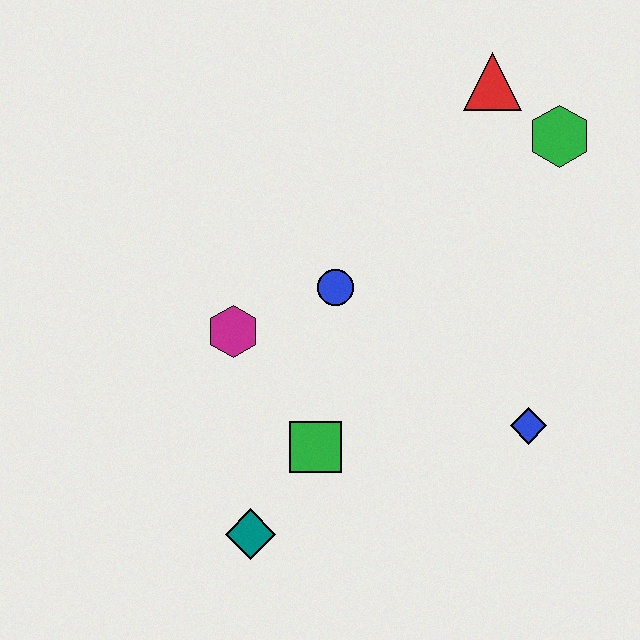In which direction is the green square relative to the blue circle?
The green square is below the blue circle.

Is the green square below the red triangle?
Yes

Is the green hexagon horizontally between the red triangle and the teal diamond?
No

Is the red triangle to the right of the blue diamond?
No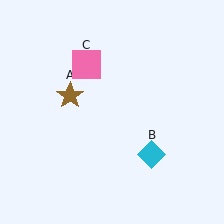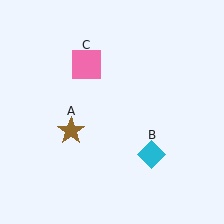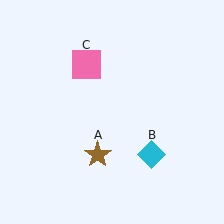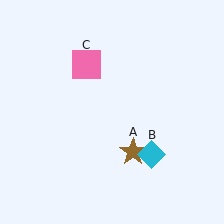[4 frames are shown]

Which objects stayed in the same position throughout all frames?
Cyan diamond (object B) and pink square (object C) remained stationary.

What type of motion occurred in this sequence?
The brown star (object A) rotated counterclockwise around the center of the scene.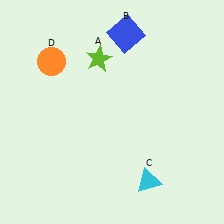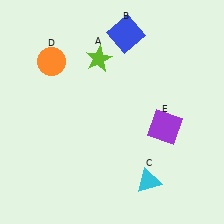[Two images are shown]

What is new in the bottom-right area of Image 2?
A purple square (E) was added in the bottom-right area of Image 2.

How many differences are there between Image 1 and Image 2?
There is 1 difference between the two images.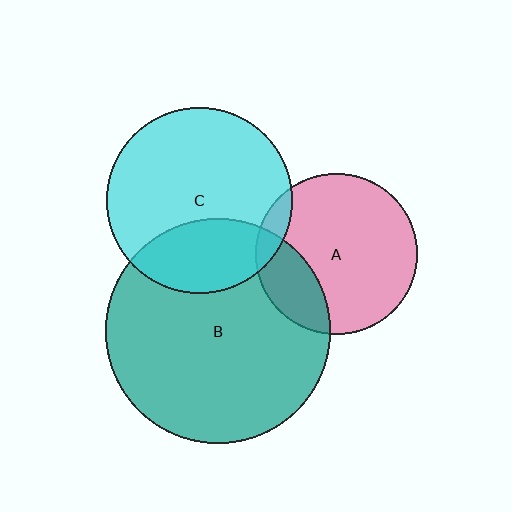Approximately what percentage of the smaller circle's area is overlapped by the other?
Approximately 30%.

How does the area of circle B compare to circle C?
Approximately 1.5 times.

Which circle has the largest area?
Circle B (teal).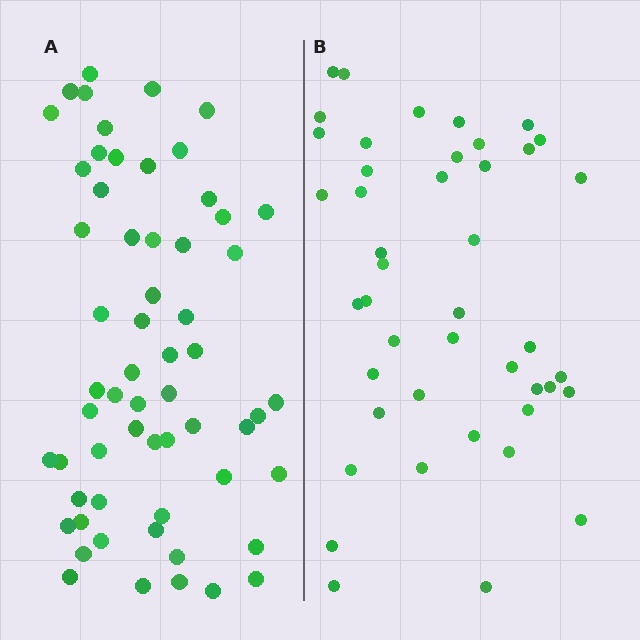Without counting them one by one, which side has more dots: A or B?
Region A (the left region) has more dots.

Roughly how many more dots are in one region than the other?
Region A has approximately 15 more dots than region B.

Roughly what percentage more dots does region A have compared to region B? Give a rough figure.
About 35% more.